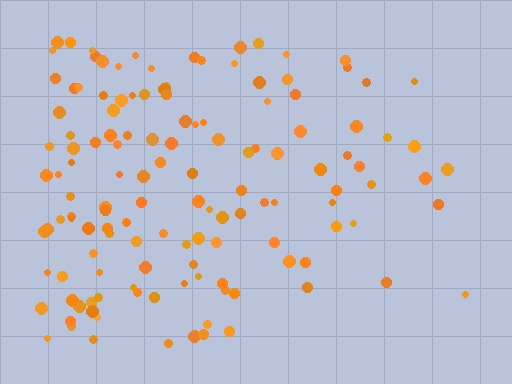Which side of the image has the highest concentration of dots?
The left.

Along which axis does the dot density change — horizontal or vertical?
Horizontal.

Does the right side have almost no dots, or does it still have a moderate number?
Still a moderate number, just noticeably fewer than the left.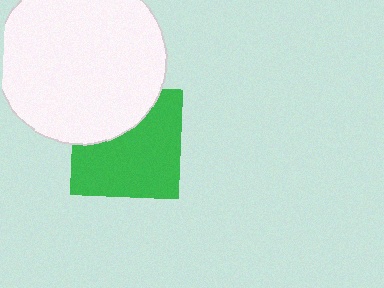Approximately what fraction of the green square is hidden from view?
Roughly 33% of the green square is hidden behind the white circle.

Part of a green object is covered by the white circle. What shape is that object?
It is a square.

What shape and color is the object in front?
The object in front is a white circle.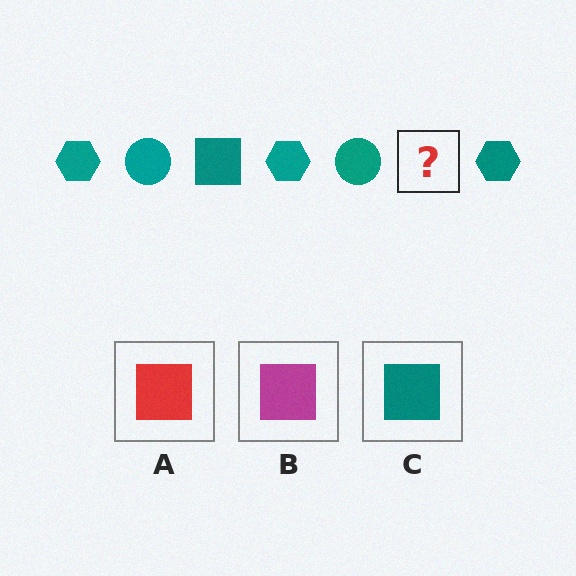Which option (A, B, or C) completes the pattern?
C.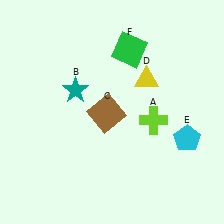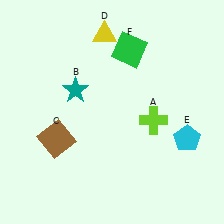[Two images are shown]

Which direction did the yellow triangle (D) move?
The yellow triangle (D) moved up.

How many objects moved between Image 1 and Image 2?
2 objects moved between the two images.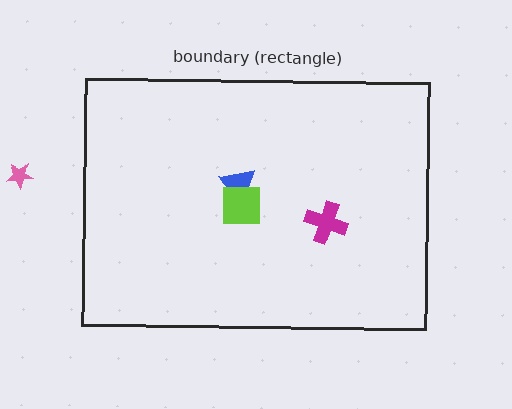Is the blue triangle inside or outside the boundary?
Inside.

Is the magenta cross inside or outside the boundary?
Inside.